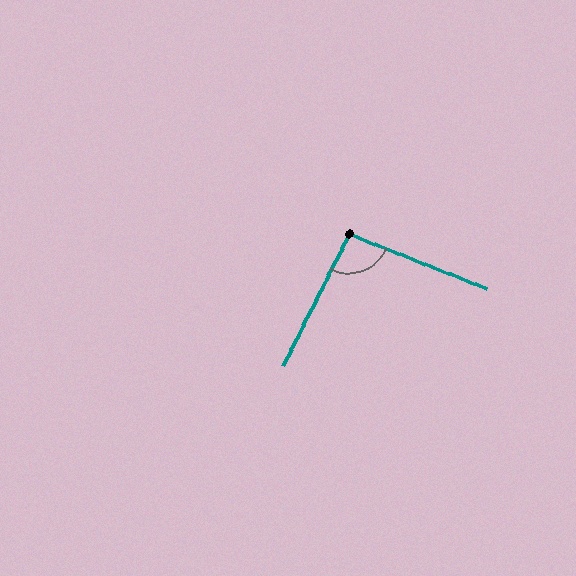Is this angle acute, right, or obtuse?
It is approximately a right angle.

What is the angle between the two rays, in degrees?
Approximately 95 degrees.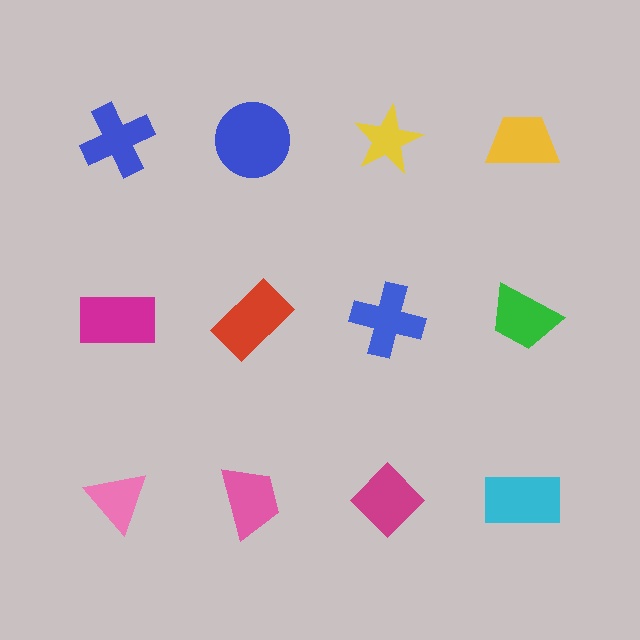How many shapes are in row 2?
4 shapes.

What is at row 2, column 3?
A blue cross.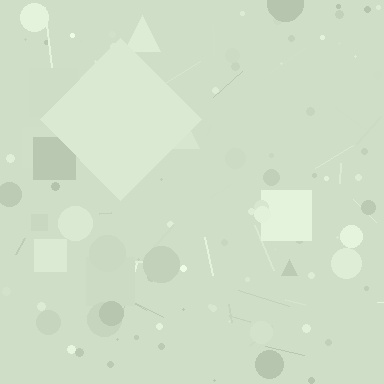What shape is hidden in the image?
A diamond is hidden in the image.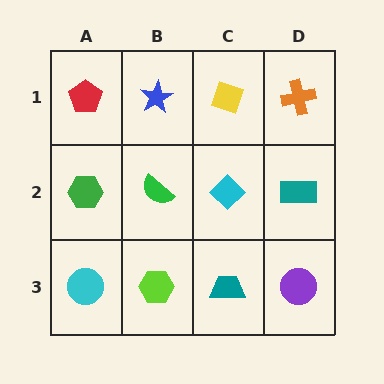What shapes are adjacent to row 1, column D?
A teal rectangle (row 2, column D), a yellow diamond (row 1, column C).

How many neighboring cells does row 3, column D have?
2.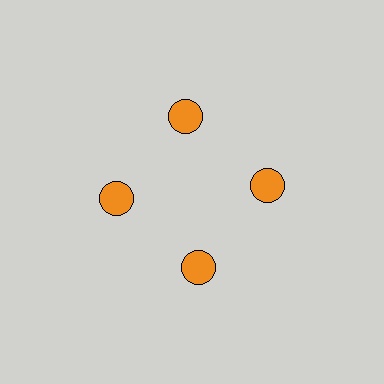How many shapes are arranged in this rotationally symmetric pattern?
There are 4 shapes, arranged in 4 groups of 1.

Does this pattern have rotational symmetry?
Yes, this pattern has 4-fold rotational symmetry. It looks the same after rotating 90 degrees around the center.